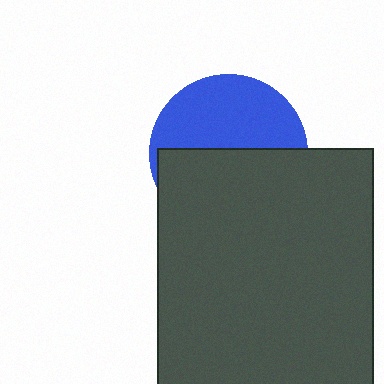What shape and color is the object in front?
The object in front is a dark gray rectangle.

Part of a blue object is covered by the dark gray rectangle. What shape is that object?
It is a circle.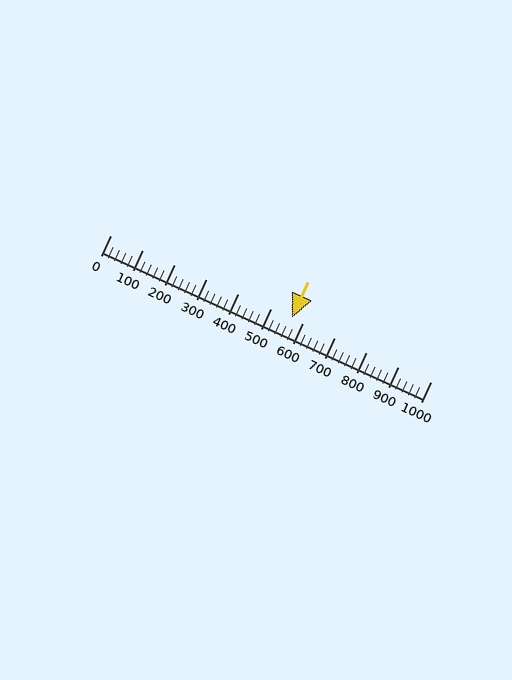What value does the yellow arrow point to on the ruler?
The yellow arrow points to approximately 566.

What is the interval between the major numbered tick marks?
The major tick marks are spaced 100 units apart.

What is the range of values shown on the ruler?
The ruler shows values from 0 to 1000.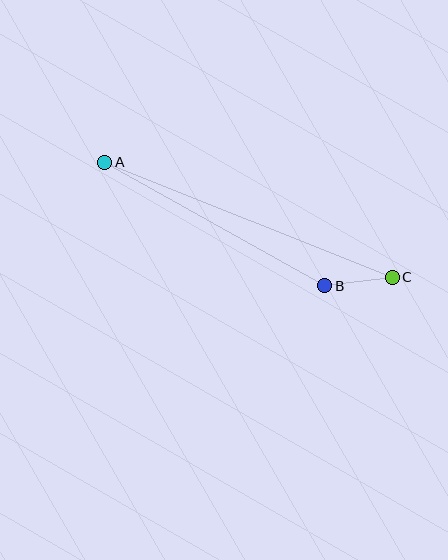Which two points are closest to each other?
Points B and C are closest to each other.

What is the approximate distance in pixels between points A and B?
The distance between A and B is approximately 252 pixels.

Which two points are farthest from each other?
Points A and C are farthest from each other.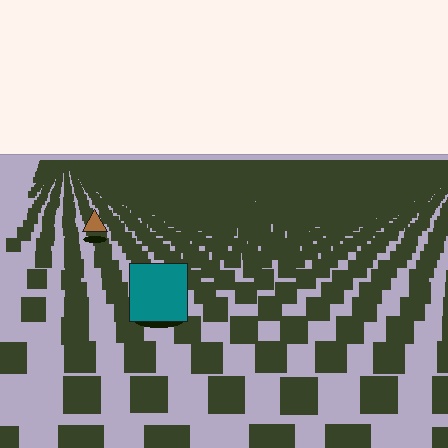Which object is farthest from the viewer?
The brown triangle is farthest from the viewer. It appears smaller and the ground texture around it is denser.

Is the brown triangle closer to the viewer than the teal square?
No. The teal square is closer — you can tell from the texture gradient: the ground texture is coarser near it.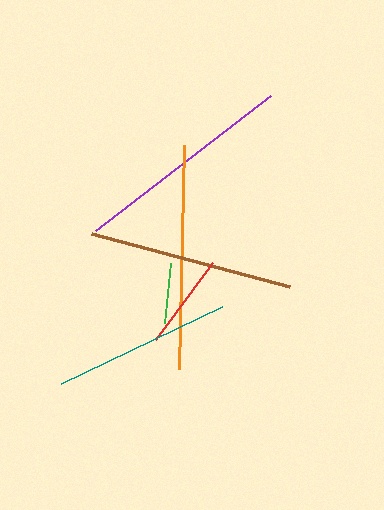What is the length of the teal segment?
The teal segment is approximately 178 pixels long.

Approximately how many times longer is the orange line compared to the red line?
The orange line is approximately 2.3 times the length of the red line.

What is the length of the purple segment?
The purple segment is approximately 221 pixels long.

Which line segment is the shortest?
The green line is the shortest at approximately 60 pixels.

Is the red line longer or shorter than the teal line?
The teal line is longer than the red line.